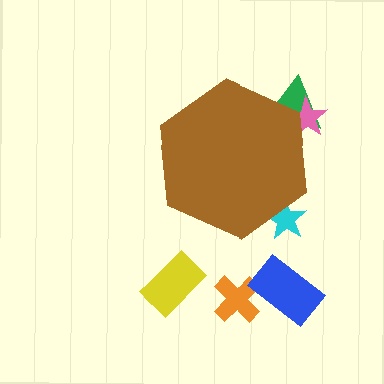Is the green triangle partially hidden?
Yes, the green triangle is partially hidden behind the brown hexagon.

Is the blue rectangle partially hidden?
No, the blue rectangle is fully visible.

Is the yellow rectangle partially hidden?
No, the yellow rectangle is fully visible.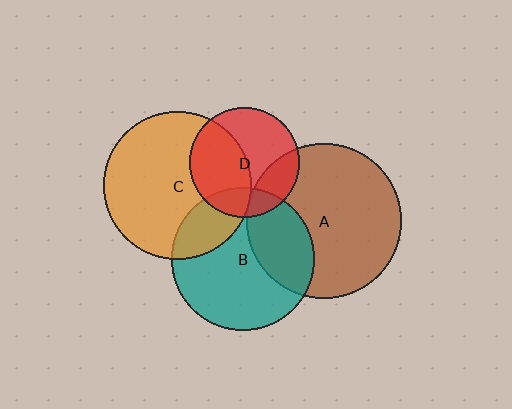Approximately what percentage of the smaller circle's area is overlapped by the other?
Approximately 20%.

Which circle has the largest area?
Circle A (brown).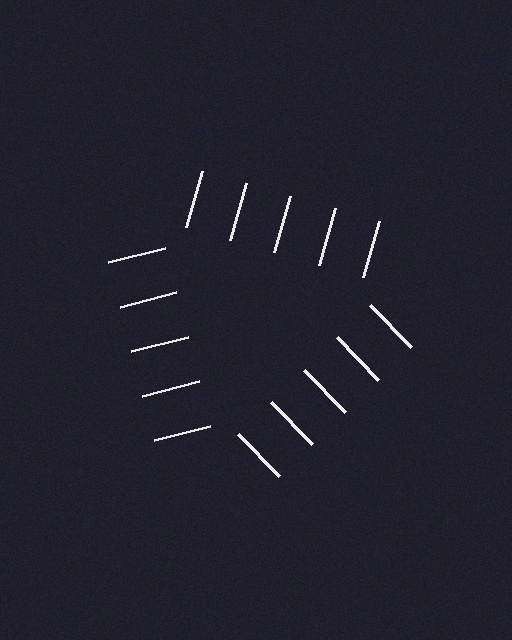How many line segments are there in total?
15 — 5 along each of the 3 edges.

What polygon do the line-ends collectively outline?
An illusory triangle — the line segments terminate on its edges but no continuous stroke is drawn.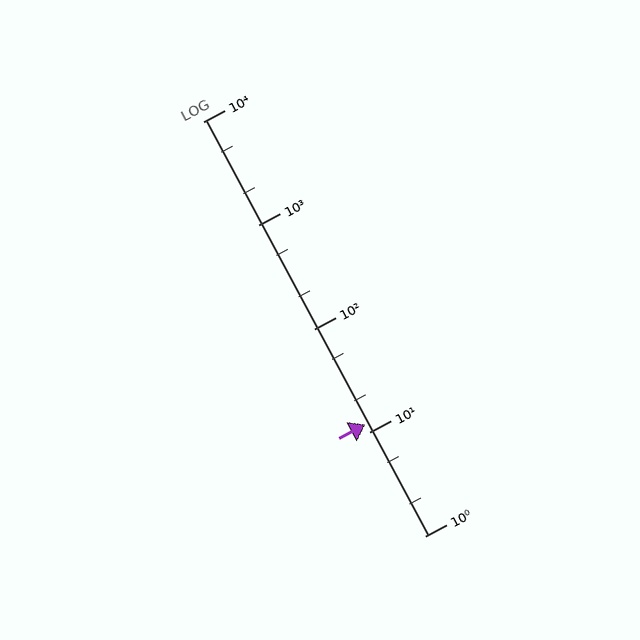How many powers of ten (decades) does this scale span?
The scale spans 4 decades, from 1 to 10000.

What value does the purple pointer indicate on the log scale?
The pointer indicates approximately 12.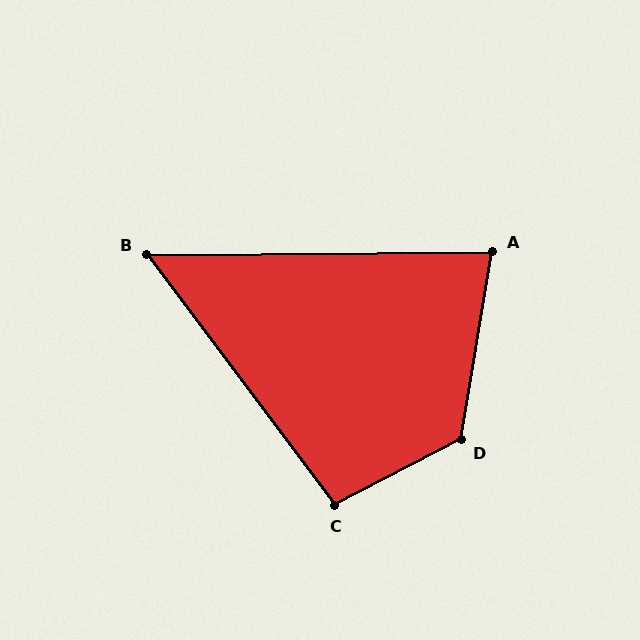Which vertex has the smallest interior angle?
B, at approximately 54 degrees.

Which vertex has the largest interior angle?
D, at approximately 126 degrees.